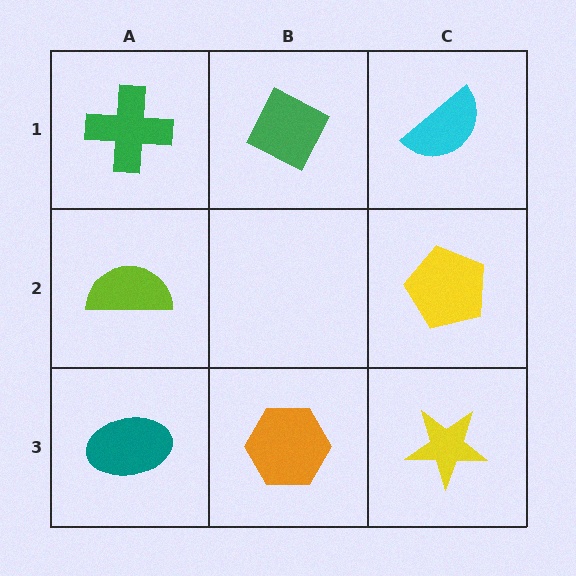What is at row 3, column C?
A yellow star.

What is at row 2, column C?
A yellow pentagon.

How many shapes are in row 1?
3 shapes.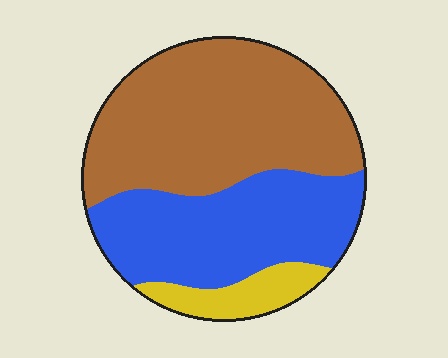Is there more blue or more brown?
Brown.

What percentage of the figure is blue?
Blue covers roughly 35% of the figure.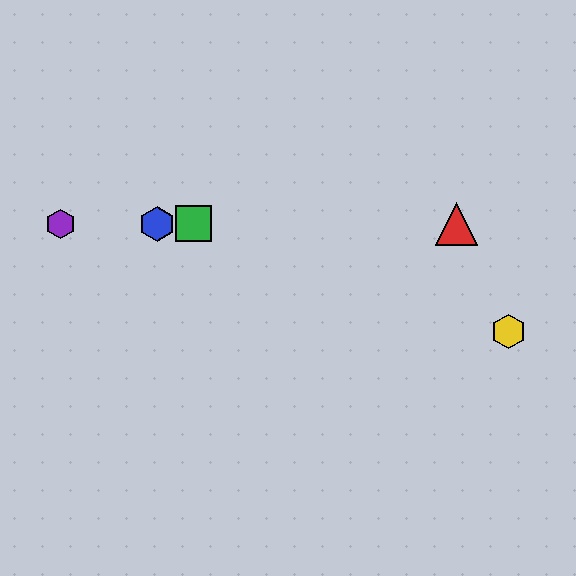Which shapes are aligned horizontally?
The red triangle, the blue hexagon, the green square, the purple hexagon are aligned horizontally.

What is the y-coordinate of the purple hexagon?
The purple hexagon is at y≈224.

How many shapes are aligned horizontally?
4 shapes (the red triangle, the blue hexagon, the green square, the purple hexagon) are aligned horizontally.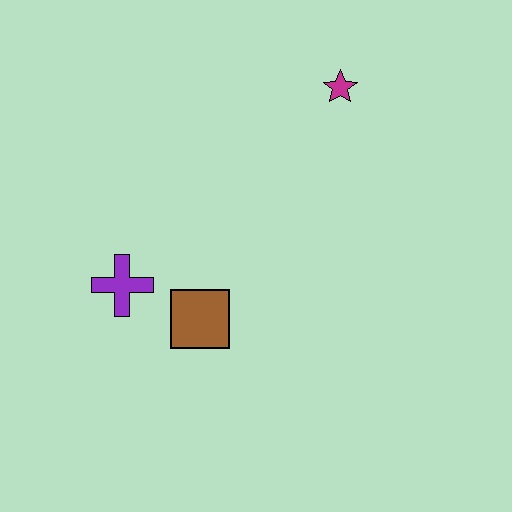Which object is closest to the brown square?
The purple cross is closest to the brown square.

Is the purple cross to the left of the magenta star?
Yes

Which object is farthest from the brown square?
The magenta star is farthest from the brown square.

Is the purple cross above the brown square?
Yes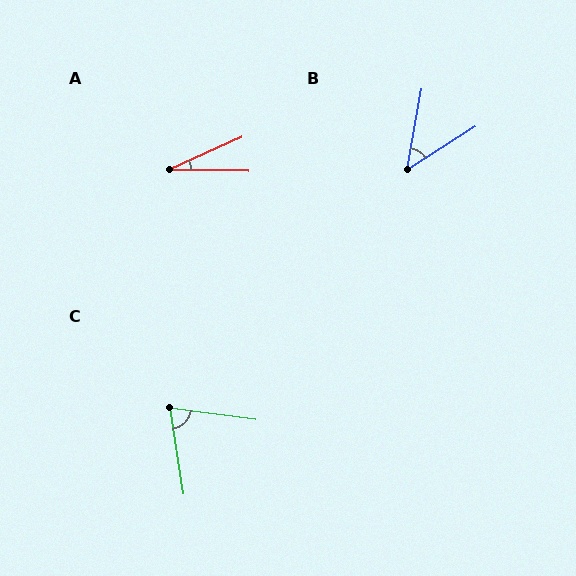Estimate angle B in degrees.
Approximately 48 degrees.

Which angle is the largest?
C, at approximately 73 degrees.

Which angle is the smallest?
A, at approximately 25 degrees.